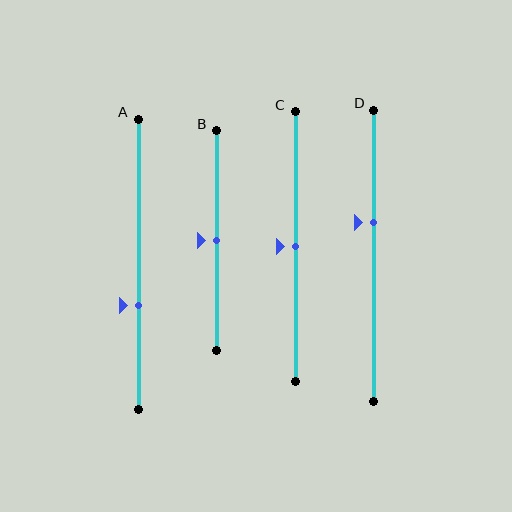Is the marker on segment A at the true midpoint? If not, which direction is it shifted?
No, the marker on segment A is shifted downward by about 14% of the segment length.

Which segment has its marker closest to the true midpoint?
Segment B has its marker closest to the true midpoint.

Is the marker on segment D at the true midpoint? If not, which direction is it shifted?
No, the marker on segment D is shifted upward by about 12% of the segment length.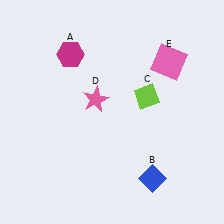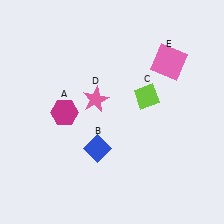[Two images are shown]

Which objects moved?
The objects that moved are: the magenta hexagon (A), the blue diamond (B).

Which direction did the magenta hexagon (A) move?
The magenta hexagon (A) moved down.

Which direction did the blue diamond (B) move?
The blue diamond (B) moved left.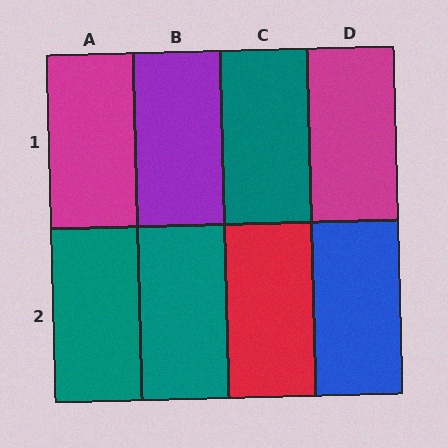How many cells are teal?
3 cells are teal.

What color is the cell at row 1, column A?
Magenta.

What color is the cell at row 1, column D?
Magenta.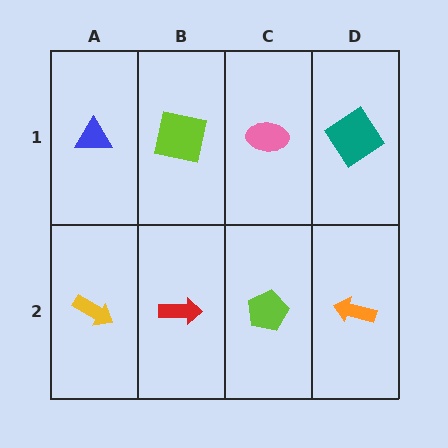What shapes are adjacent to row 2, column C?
A pink ellipse (row 1, column C), a red arrow (row 2, column B), an orange arrow (row 2, column D).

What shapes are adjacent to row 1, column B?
A red arrow (row 2, column B), a blue triangle (row 1, column A), a pink ellipse (row 1, column C).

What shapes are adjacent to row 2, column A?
A blue triangle (row 1, column A), a red arrow (row 2, column B).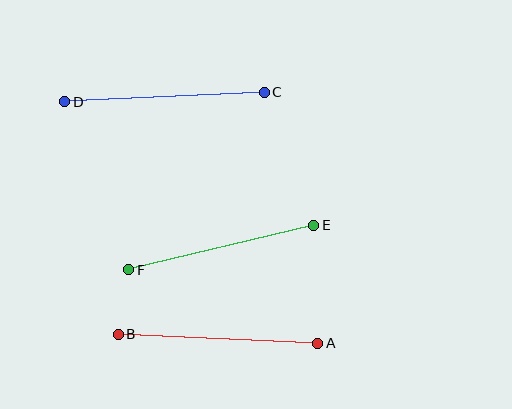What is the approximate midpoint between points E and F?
The midpoint is at approximately (221, 248) pixels.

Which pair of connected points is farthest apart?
Points A and B are farthest apart.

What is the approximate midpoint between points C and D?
The midpoint is at approximately (165, 97) pixels.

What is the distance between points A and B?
The distance is approximately 200 pixels.